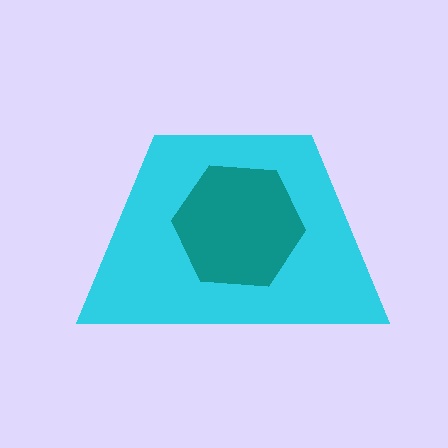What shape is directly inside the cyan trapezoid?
The teal hexagon.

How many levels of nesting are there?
2.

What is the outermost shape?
The cyan trapezoid.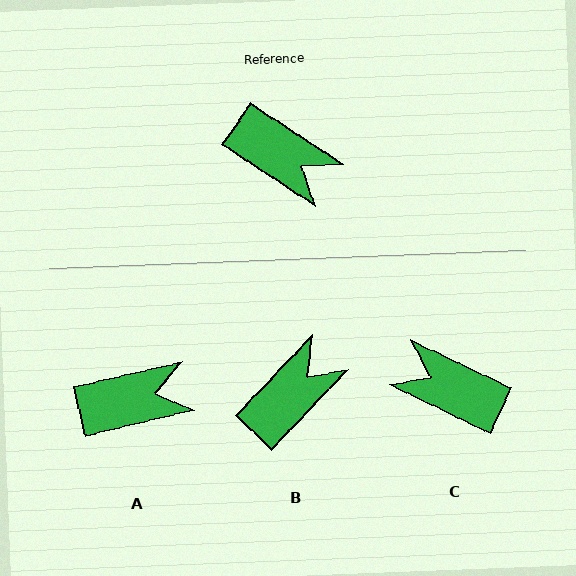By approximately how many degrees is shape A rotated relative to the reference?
Approximately 47 degrees counter-clockwise.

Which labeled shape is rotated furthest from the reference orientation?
C, about 172 degrees away.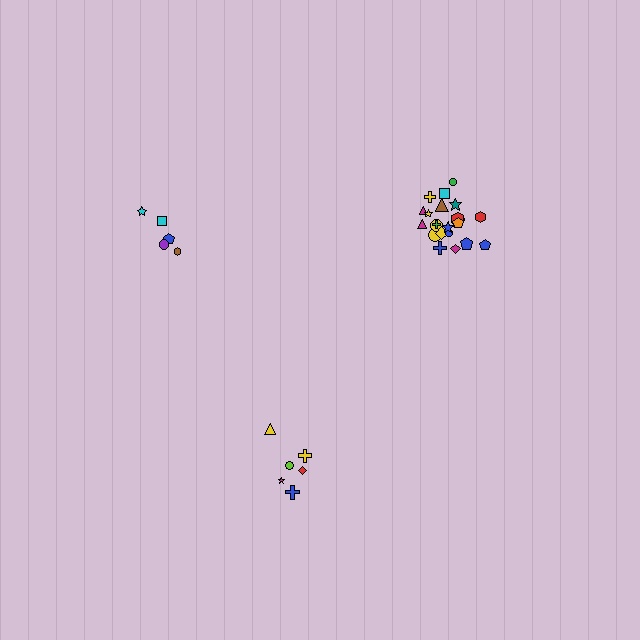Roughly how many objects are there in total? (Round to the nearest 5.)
Roughly 35 objects in total.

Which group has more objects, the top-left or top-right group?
The top-right group.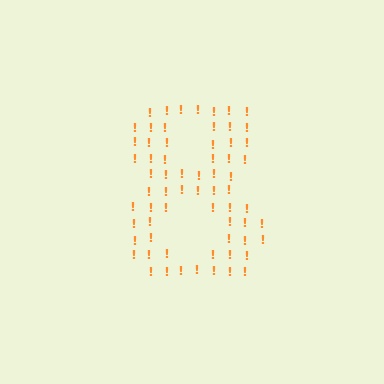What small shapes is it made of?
It is made of small exclamation marks.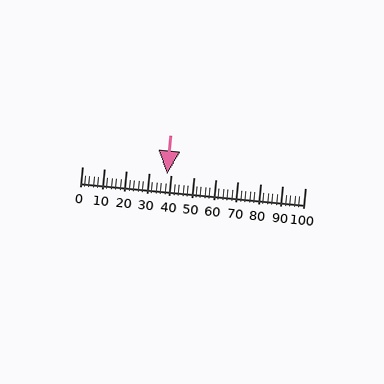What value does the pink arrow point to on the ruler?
The pink arrow points to approximately 38.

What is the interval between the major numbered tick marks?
The major tick marks are spaced 10 units apart.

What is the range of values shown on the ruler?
The ruler shows values from 0 to 100.